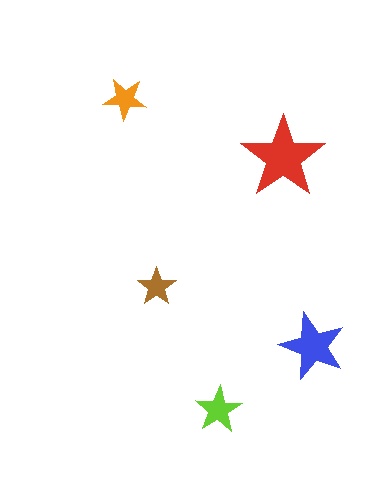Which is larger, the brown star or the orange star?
The orange one.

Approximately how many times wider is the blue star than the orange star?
About 1.5 times wider.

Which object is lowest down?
The lime star is bottommost.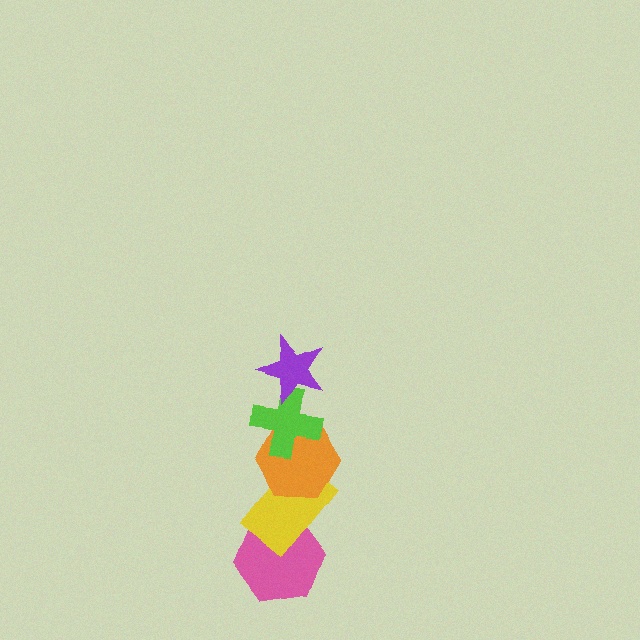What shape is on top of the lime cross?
The purple star is on top of the lime cross.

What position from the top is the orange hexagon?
The orange hexagon is 3rd from the top.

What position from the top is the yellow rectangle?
The yellow rectangle is 4th from the top.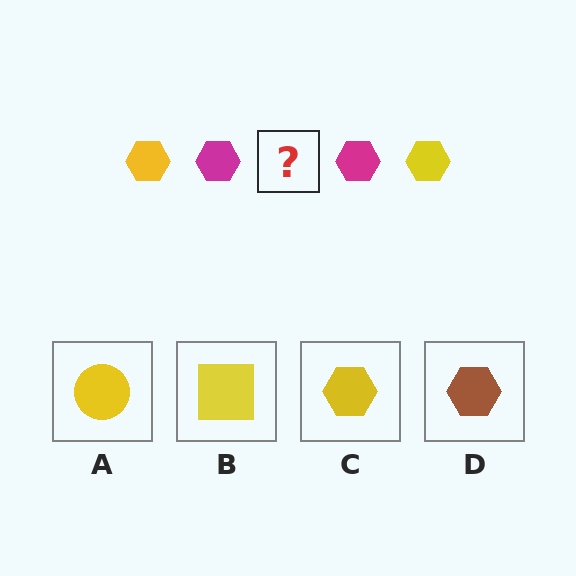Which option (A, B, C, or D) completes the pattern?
C.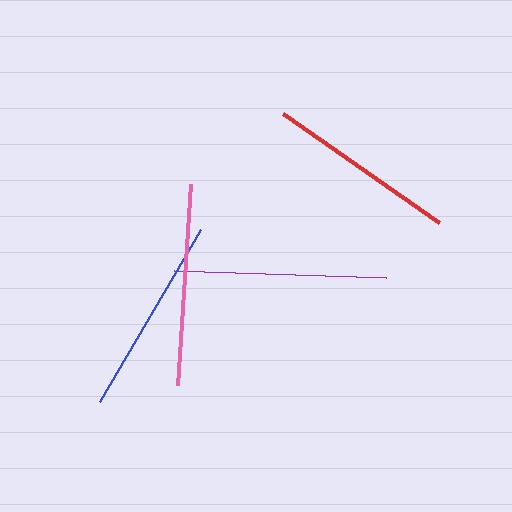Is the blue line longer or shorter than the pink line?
The pink line is longer than the blue line.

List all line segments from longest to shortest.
From longest to shortest: purple, pink, blue, red.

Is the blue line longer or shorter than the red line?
The blue line is longer than the red line.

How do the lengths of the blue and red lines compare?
The blue and red lines are approximately the same length.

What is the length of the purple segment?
The purple segment is approximately 212 pixels long.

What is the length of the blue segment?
The blue segment is approximately 200 pixels long.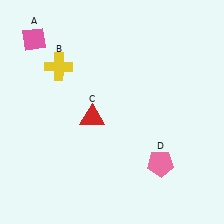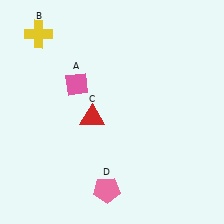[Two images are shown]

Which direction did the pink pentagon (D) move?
The pink pentagon (D) moved left.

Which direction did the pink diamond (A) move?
The pink diamond (A) moved down.